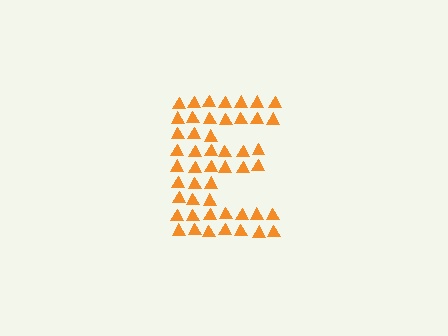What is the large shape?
The large shape is the letter E.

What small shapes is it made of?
It is made of small triangles.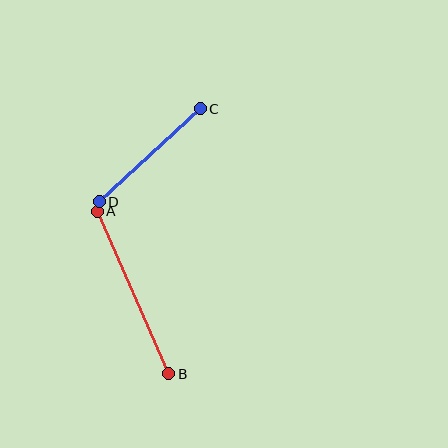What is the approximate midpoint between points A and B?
The midpoint is at approximately (133, 292) pixels.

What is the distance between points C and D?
The distance is approximately 137 pixels.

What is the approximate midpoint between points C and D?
The midpoint is at approximately (150, 155) pixels.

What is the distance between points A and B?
The distance is approximately 178 pixels.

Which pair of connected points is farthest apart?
Points A and B are farthest apart.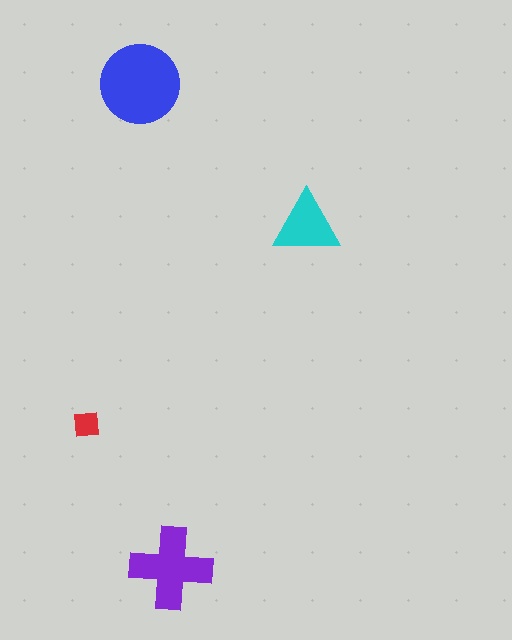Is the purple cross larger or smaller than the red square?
Larger.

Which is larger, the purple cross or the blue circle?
The blue circle.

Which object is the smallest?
The red square.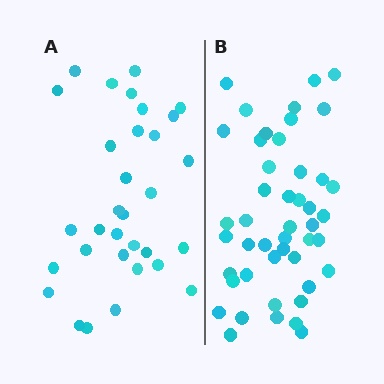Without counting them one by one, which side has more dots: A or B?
Region B (the right region) has more dots.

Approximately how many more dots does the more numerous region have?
Region B has approximately 15 more dots than region A.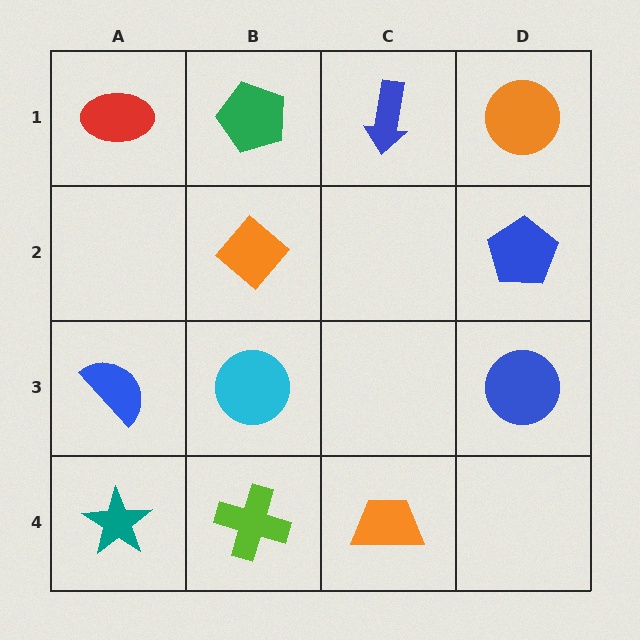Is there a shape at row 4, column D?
No, that cell is empty.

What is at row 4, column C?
An orange trapezoid.